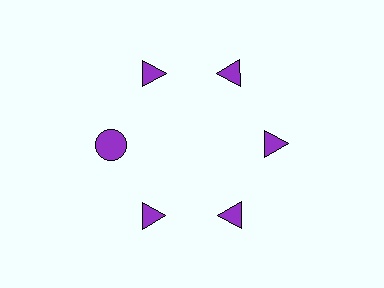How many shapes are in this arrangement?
There are 6 shapes arranged in a ring pattern.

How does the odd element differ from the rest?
It has a different shape: circle instead of triangle.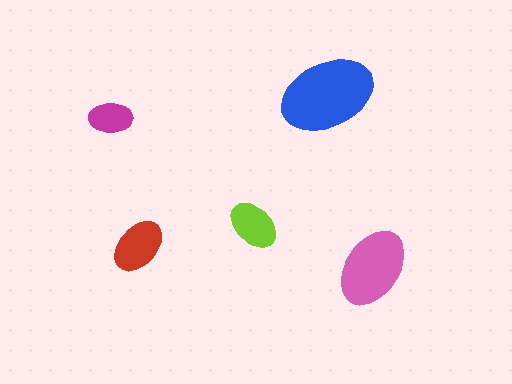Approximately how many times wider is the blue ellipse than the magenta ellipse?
About 2 times wider.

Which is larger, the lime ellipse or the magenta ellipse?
The lime one.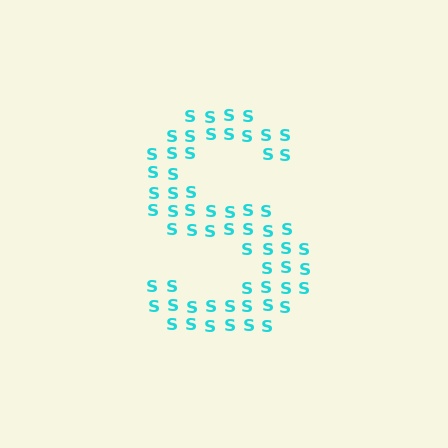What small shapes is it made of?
It is made of small letter S's.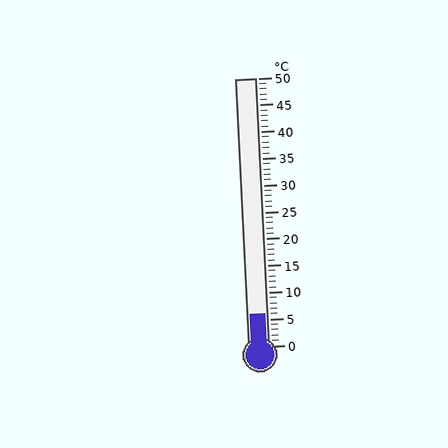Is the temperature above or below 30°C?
The temperature is below 30°C.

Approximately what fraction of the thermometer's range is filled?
The thermometer is filled to approximately 10% of its range.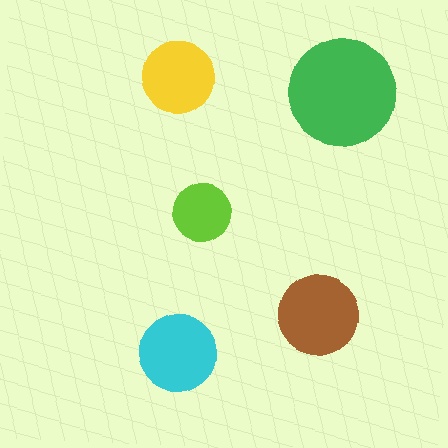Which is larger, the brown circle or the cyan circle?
The brown one.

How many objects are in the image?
There are 5 objects in the image.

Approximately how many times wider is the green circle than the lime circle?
About 2 times wider.